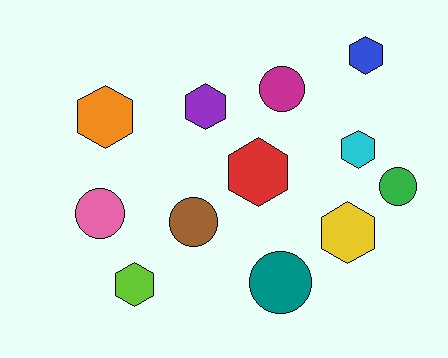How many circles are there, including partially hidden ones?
There are 5 circles.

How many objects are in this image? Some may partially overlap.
There are 12 objects.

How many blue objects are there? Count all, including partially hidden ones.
There is 1 blue object.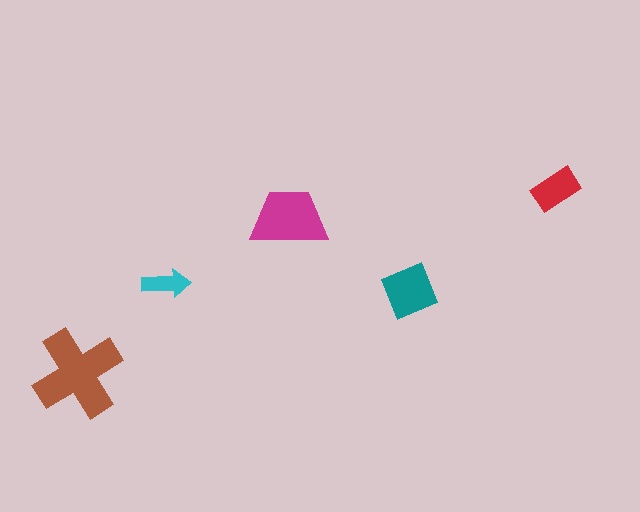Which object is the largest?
The brown cross.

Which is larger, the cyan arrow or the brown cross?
The brown cross.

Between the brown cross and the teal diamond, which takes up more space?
The brown cross.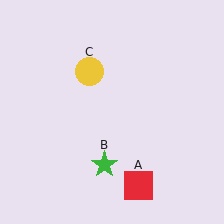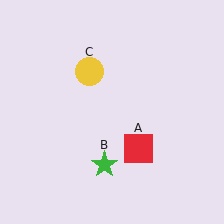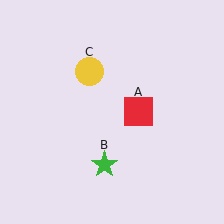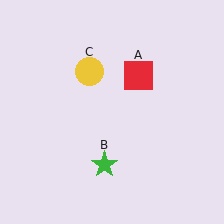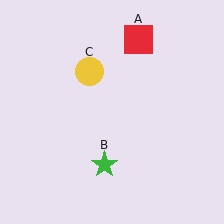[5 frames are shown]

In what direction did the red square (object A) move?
The red square (object A) moved up.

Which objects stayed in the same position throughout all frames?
Green star (object B) and yellow circle (object C) remained stationary.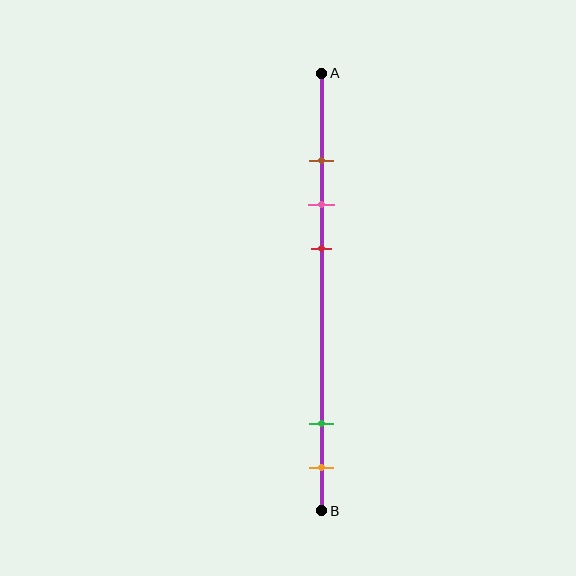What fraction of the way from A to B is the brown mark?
The brown mark is approximately 20% (0.2) of the way from A to B.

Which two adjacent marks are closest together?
The brown and pink marks are the closest adjacent pair.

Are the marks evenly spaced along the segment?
No, the marks are not evenly spaced.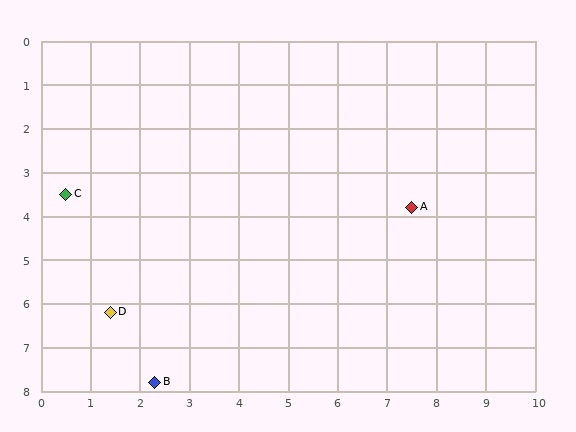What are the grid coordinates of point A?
Point A is at approximately (7.5, 3.8).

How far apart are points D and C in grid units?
Points D and C are about 2.8 grid units apart.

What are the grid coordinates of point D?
Point D is at approximately (1.4, 6.2).